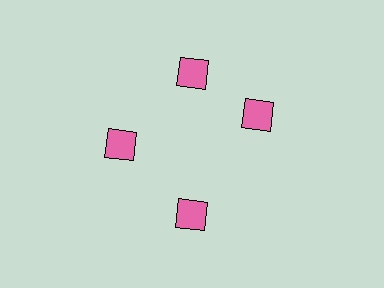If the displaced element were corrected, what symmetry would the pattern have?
It would have 4-fold rotational symmetry — the pattern would map onto itself every 90 degrees.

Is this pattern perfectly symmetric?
No. The 4 pink squares are arranged in a ring, but one element near the 3 o'clock position is rotated out of alignment along the ring, breaking the 4-fold rotational symmetry.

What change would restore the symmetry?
The symmetry would be restored by rotating it back into even spacing with its neighbors so that all 4 squares sit at equal angles and equal distance from the center.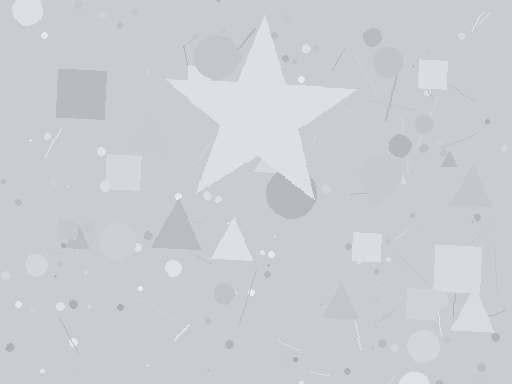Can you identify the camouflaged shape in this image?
The camouflaged shape is a star.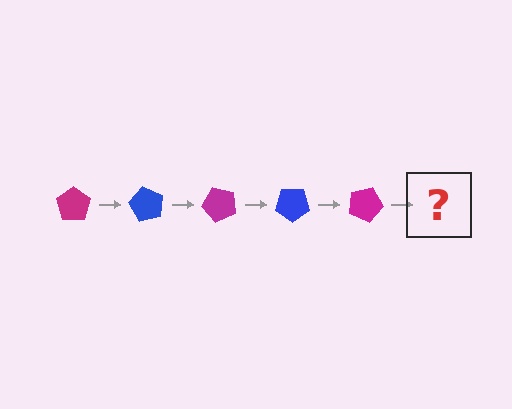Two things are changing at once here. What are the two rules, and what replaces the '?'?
The two rules are that it rotates 60 degrees each step and the color cycles through magenta and blue. The '?' should be a blue pentagon, rotated 300 degrees from the start.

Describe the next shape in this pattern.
It should be a blue pentagon, rotated 300 degrees from the start.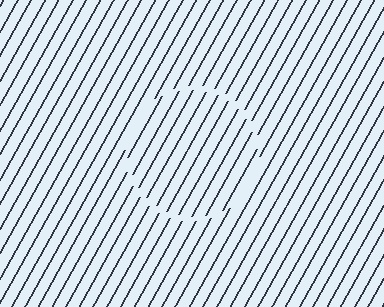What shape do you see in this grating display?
An illusory circle. The interior of the shape contains the same grating, shifted by half a period — the contour is defined by the phase discontinuity where line-ends from the inner and outer gratings abut.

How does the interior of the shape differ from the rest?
The interior of the shape contains the same grating, shifted by half a period — the contour is defined by the phase discontinuity where line-ends from the inner and outer gratings abut.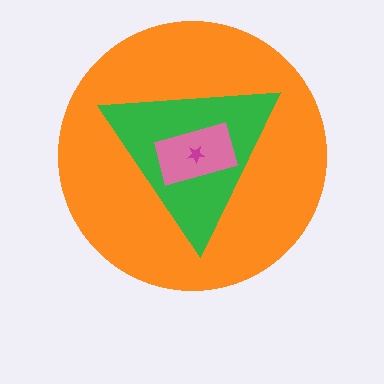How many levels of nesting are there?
4.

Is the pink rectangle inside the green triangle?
Yes.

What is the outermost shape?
The orange circle.